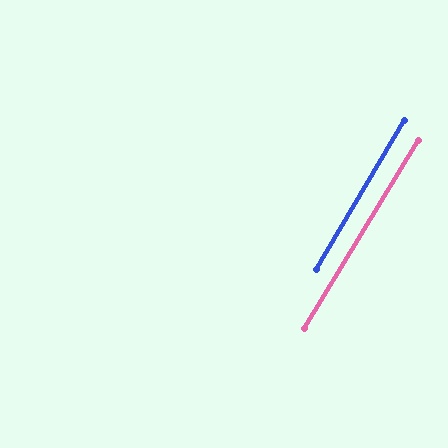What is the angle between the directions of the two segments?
Approximately 1 degree.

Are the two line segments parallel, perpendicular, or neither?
Parallel — their directions differ by only 1.0°.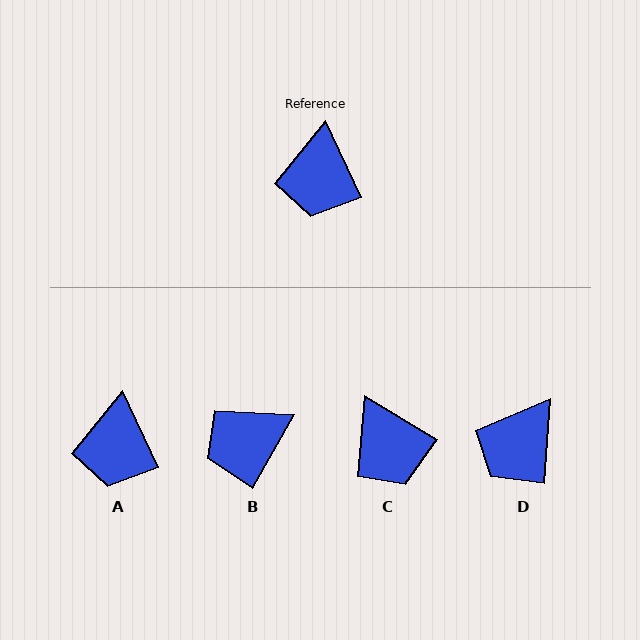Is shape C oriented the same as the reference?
No, it is off by about 34 degrees.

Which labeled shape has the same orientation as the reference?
A.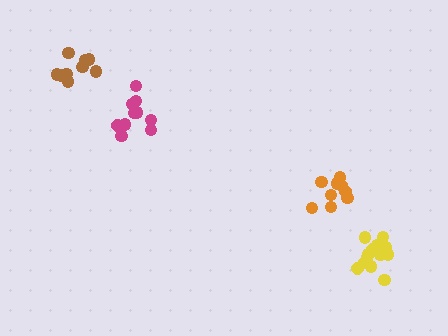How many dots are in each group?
Group 1: 9 dots, Group 2: 11 dots, Group 3: 13 dots, Group 4: 11 dots (44 total).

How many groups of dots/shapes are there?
There are 4 groups.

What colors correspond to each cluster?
The clusters are colored: brown, orange, yellow, magenta.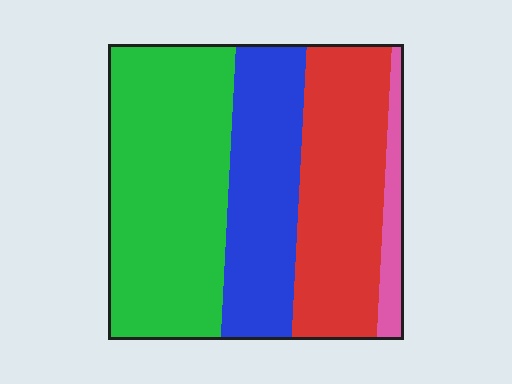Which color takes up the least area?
Pink, at roughly 5%.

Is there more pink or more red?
Red.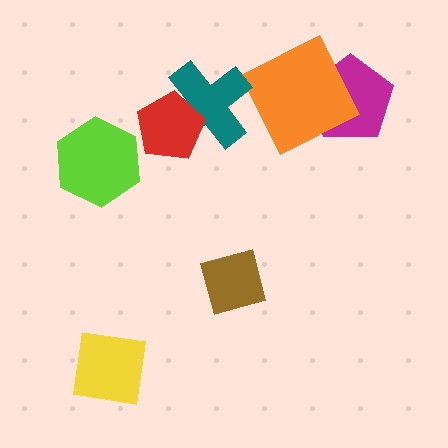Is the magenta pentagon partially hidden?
Yes, it is partially covered by another shape.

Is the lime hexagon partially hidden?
No, no other shape covers it.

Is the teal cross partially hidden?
Yes, it is partially covered by another shape.